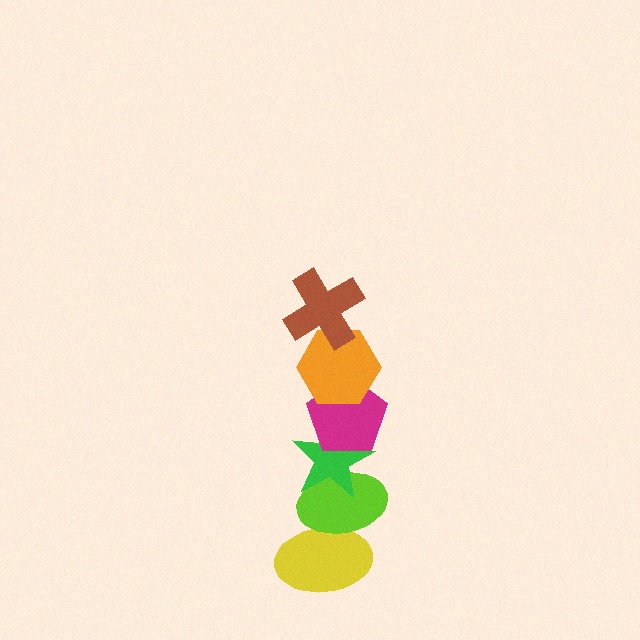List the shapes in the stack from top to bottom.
From top to bottom: the brown cross, the orange hexagon, the magenta pentagon, the green star, the lime ellipse, the yellow ellipse.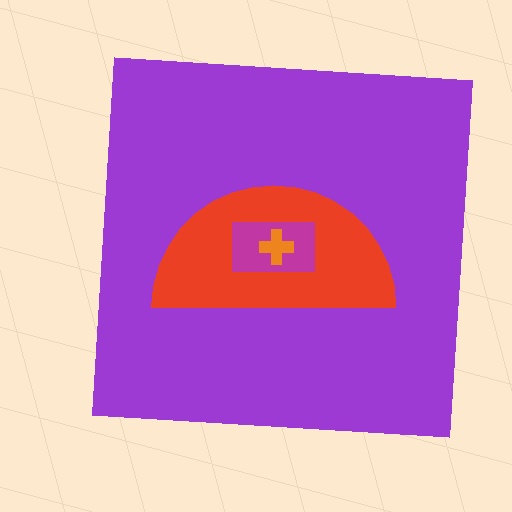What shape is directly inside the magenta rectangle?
The orange cross.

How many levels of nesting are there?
4.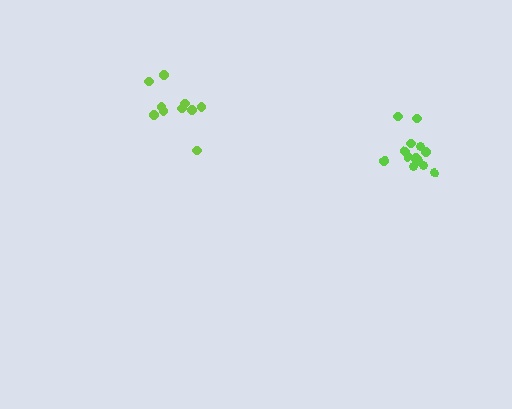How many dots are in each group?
Group 1: 13 dots, Group 2: 10 dots (23 total).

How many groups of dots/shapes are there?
There are 2 groups.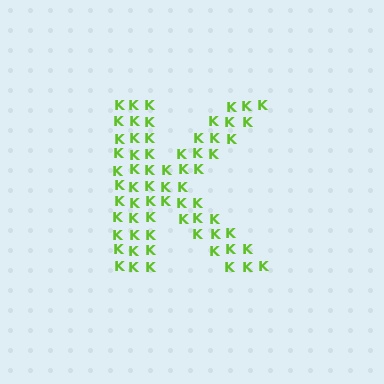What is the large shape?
The large shape is the letter K.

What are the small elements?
The small elements are letter K's.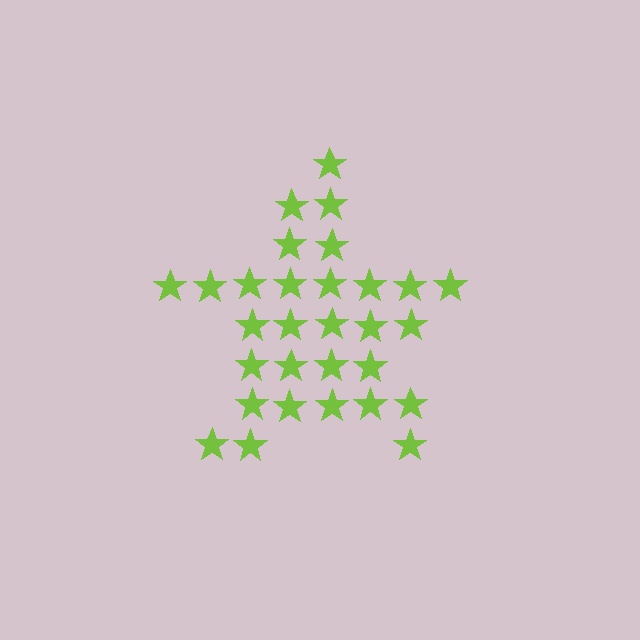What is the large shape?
The large shape is a star.